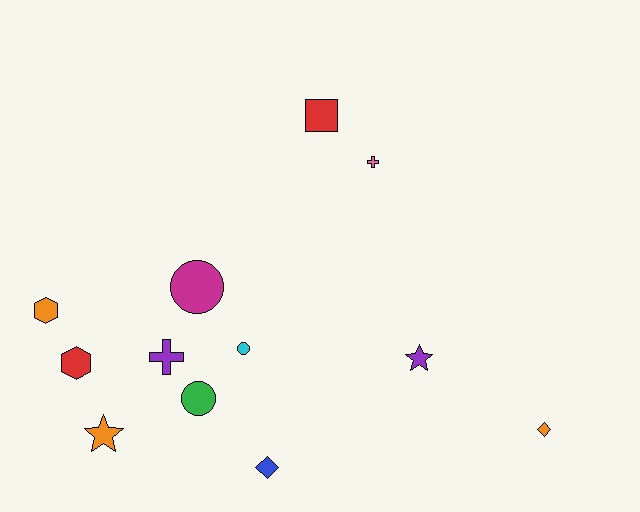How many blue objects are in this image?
There is 1 blue object.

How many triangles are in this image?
There are no triangles.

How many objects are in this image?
There are 12 objects.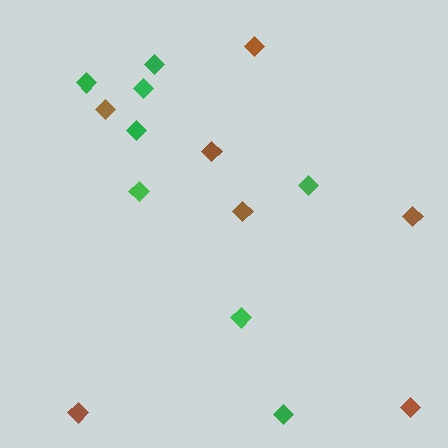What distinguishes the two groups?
There are 2 groups: one group of brown diamonds (7) and one group of green diamonds (8).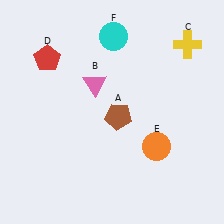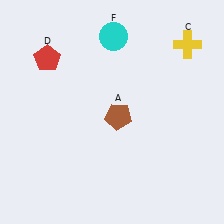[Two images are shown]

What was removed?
The orange circle (E), the pink triangle (B) were removed in Image 2.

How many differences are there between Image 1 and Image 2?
There are 2 differences between the two images.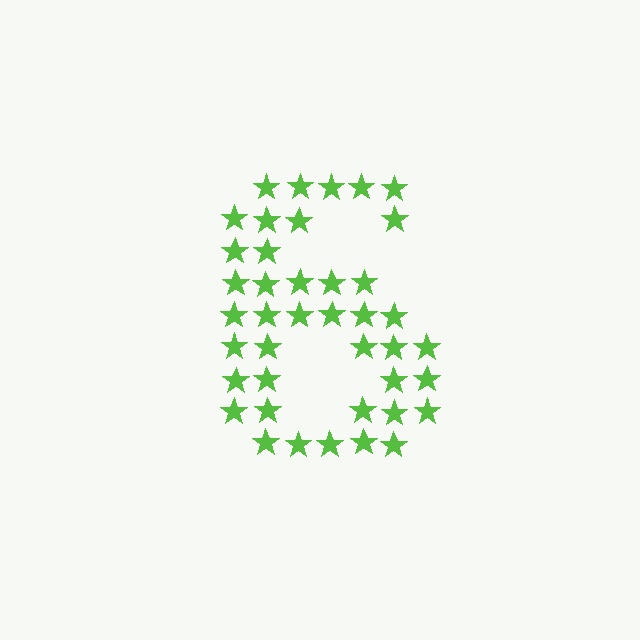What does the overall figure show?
The overall figure shows the digit 6.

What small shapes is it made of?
It is made of small stars.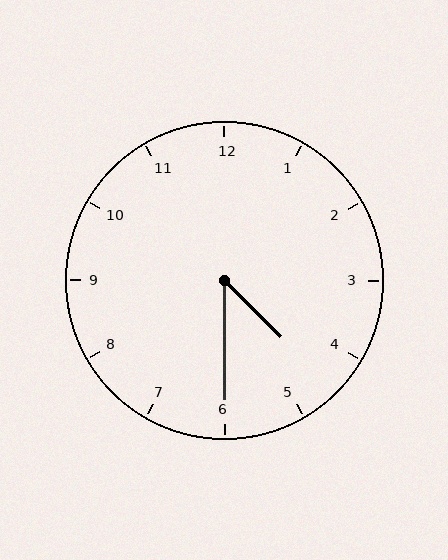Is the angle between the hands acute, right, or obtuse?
It is acute.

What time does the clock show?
4:30.